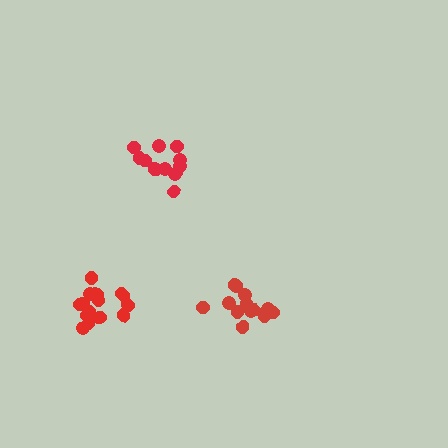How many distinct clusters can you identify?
There are 3 distinct clusters.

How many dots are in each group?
Group 1: 13 dots, Group 2: 13 dots, Group 3: 17 dots (43 total).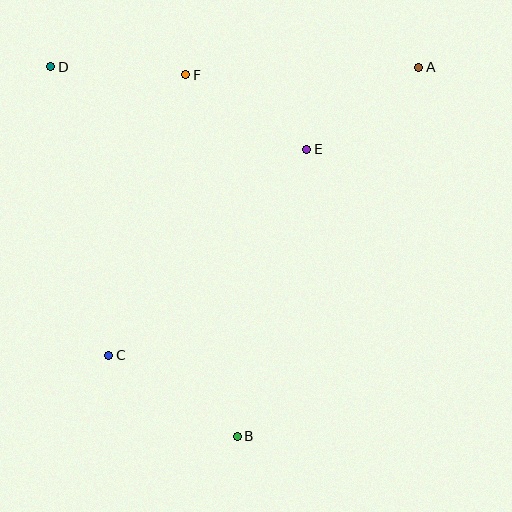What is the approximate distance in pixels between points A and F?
The distance between A and F is approximately 233 pixels.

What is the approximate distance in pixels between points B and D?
The distance between B and D is approximately 414 pixels.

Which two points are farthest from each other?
Points A and C are farthest from each other.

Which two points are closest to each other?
Points D and F are closest to each other.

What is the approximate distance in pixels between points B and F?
The distance between B and F is approximately 365 pixels.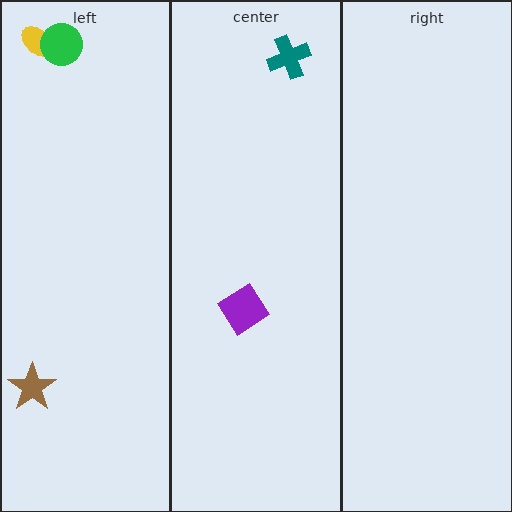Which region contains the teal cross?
The center region.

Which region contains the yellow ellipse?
The left region.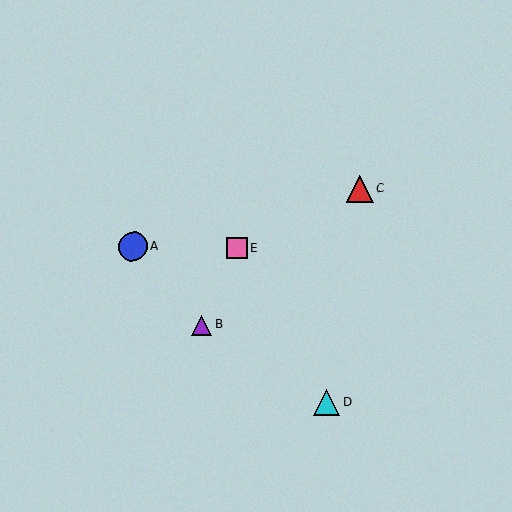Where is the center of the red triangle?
The center of the red triangle is at (360, 189).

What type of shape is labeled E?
Shape E is a pink square.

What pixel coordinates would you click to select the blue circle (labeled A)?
Click at (133, 246) to select the blue circle A.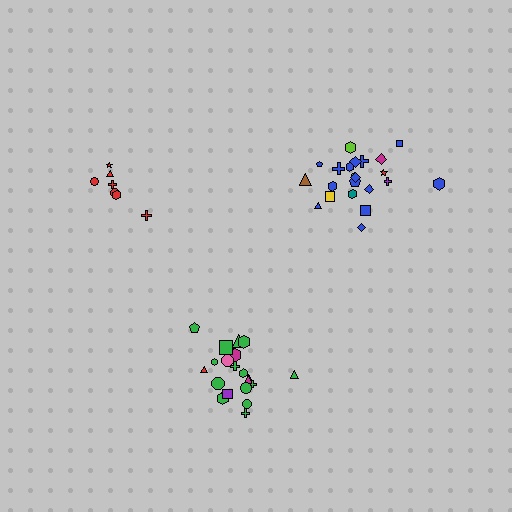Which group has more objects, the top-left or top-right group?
The top-right group.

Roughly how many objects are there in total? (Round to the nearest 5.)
Roughly 50 objects in total.